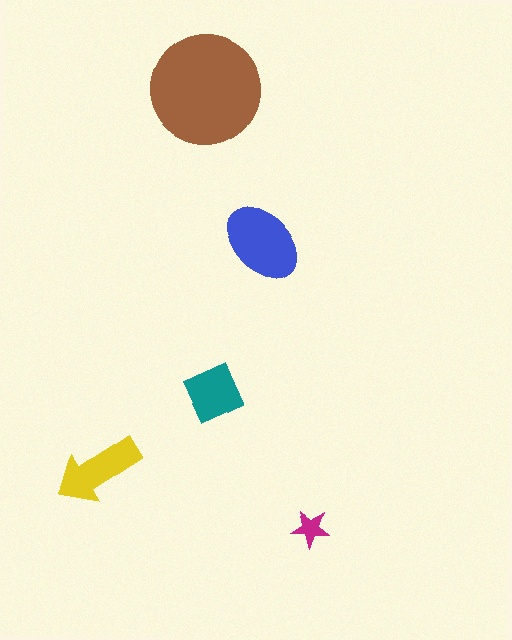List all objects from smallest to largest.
The magenta star, the teal diamond, the yellow arrow, the blue ellipse, the brown circle.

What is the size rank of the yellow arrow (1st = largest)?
3rd.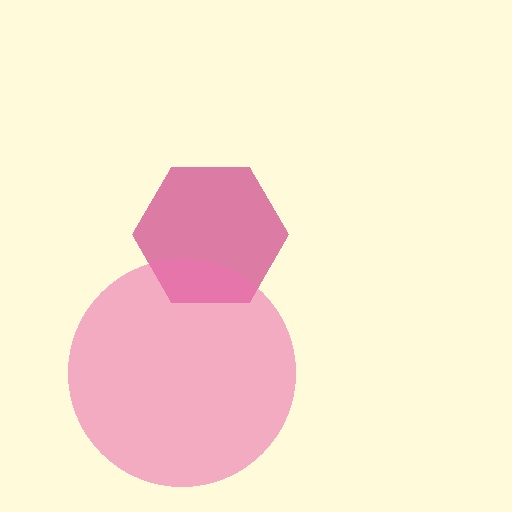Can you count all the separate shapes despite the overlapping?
Yes, there are 2 separate shapes.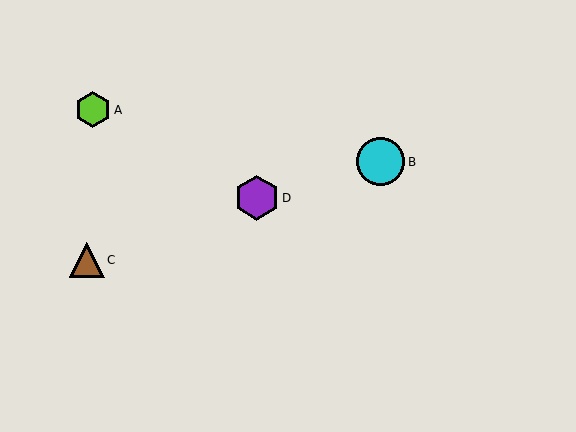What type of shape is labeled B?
Shape B is a cyan circle.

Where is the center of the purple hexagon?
The center of the purple hexagon is at (257, 198).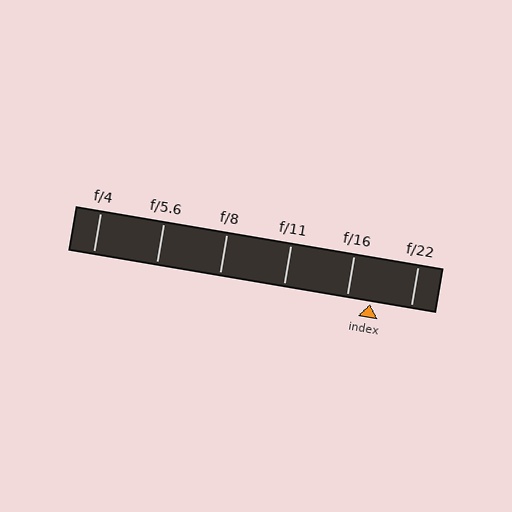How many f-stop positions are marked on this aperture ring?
There are 6 f-stop positions marked.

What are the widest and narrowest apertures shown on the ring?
The widest aperture shown is f/4 and the narrowest is f/22.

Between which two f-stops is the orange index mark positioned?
The index mark is between f/16 and f/22.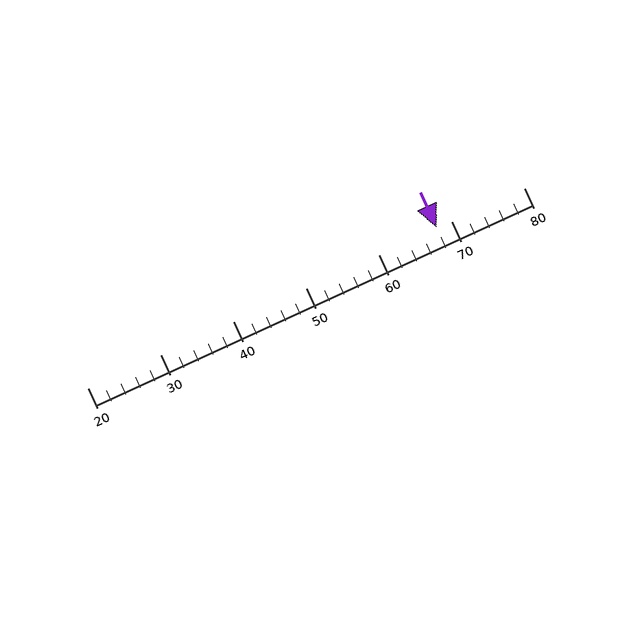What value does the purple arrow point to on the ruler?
The purple arrow points to approximately 68.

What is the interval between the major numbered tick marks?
The major tick marks are spaced 10 units apart.